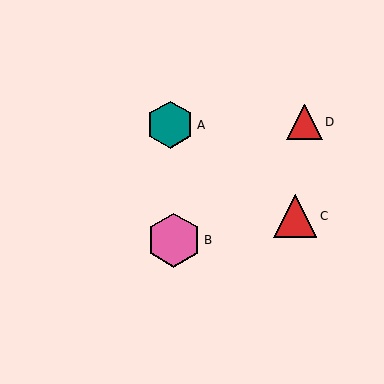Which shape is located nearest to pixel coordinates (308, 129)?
The red triangle (labeled D) at (304, 122) is nearest to that location.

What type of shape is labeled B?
Shape B is a pink hexagon.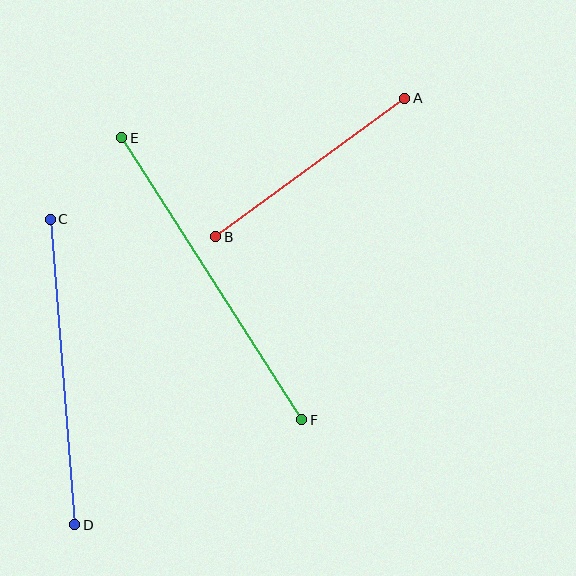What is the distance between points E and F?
The distance is approximately 334 pixels.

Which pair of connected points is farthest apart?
Points E and F are farthest apart.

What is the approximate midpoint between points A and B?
The midpoint is at approximately (310, 167) pixels.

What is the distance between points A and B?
The distance is approximately 234 pixels.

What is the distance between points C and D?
The distance is approximately 306 pixels.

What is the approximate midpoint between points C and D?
The midpoint is at approximately (62, 372) pixels.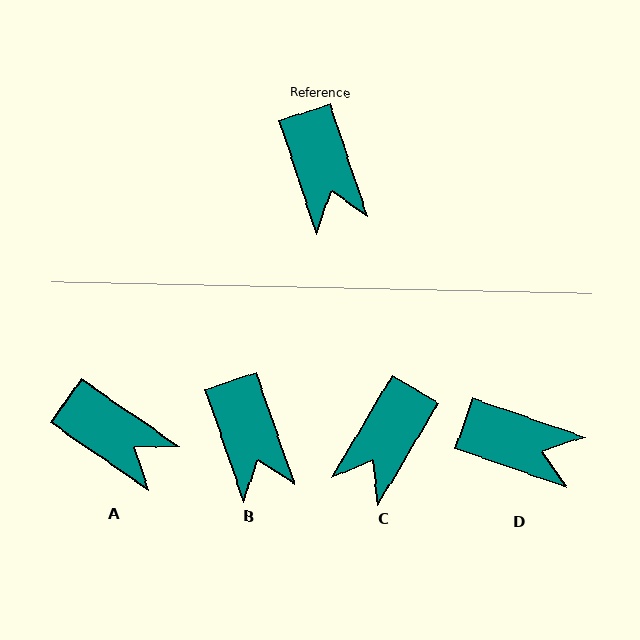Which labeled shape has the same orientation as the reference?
B.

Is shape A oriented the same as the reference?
No, it is off by about 37 degrees.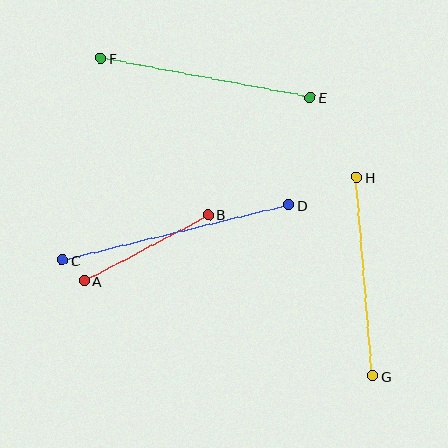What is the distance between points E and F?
The distance is approximately 213 pixels.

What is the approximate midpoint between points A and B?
The midpoint is at approximately (146, 248) pixels.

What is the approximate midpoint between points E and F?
The midpoint is at approximately (205, 78) pixels.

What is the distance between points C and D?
The distance is approximately 233 pixels.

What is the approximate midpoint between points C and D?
The midpoint is at approximately (175, 233) pixels.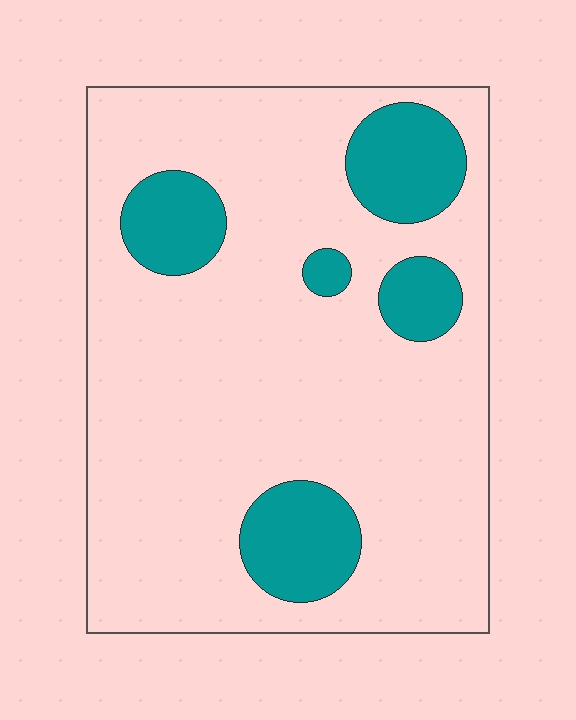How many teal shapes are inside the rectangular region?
5.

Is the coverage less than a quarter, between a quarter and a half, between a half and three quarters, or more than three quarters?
Less than a quarter.